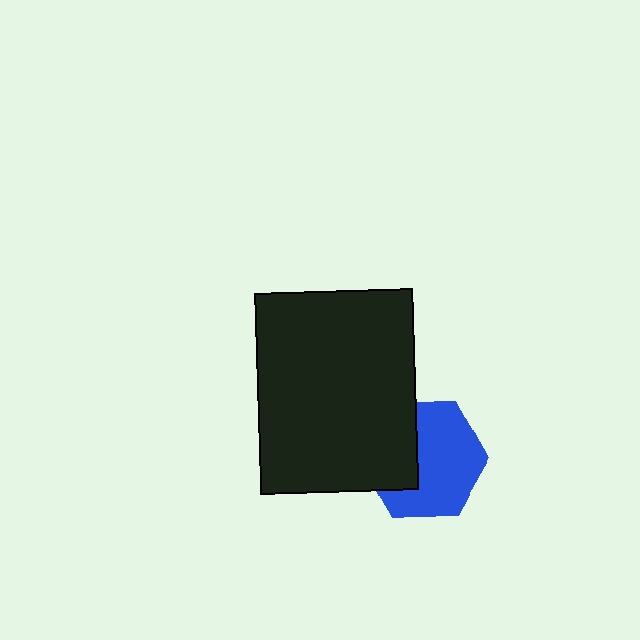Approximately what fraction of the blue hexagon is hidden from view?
Roughly 36% of the blue hexagon is hidden behind the black rectangle.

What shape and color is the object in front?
The object in front is a black rectangle.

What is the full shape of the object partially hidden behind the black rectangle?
The partially hidden object is a blue hexagon.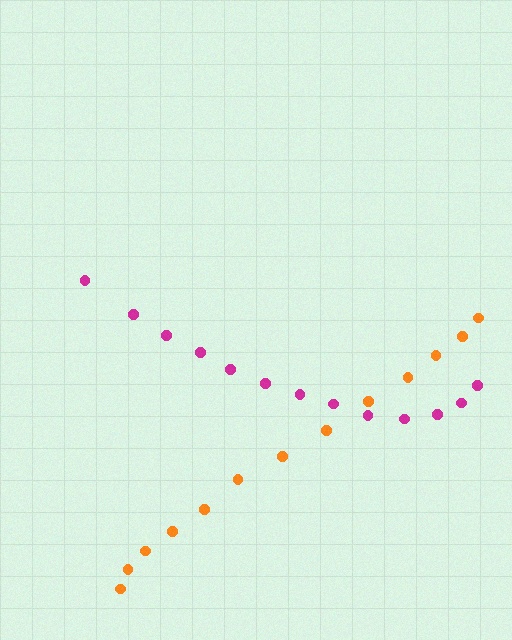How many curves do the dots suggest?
There are 2 distinct paths.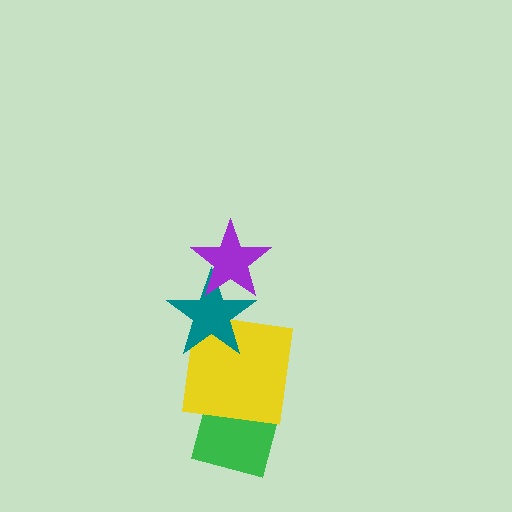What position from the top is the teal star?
The teal star is 2nd from the top.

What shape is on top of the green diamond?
The yellow square is on top of the green diamond.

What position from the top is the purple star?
The purple star is 1st from the top.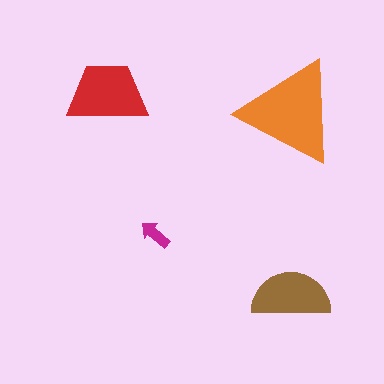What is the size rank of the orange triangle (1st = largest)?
1st.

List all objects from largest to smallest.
The orange triangle, the red trapezoid, the brown semicircle, the magenta arrow.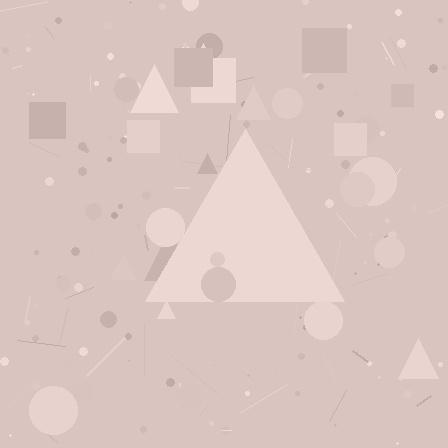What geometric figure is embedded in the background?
A triangle is embedded in the background.